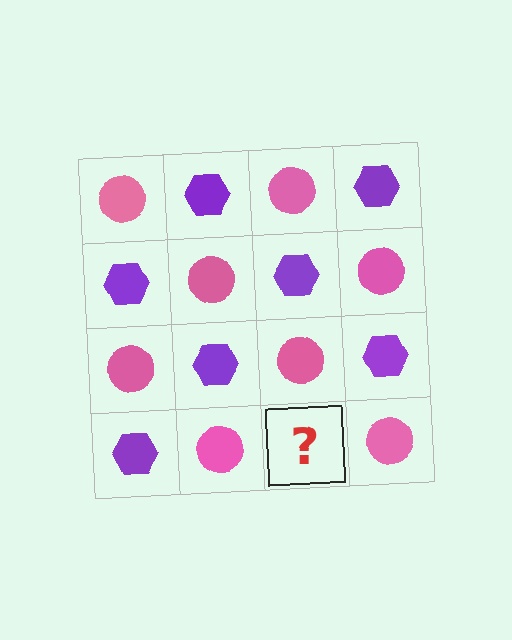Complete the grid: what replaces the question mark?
The question mark should be replaced with a purple hexagon.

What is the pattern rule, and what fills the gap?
The rule is that it alternates pink circle and purple hexagon in a checkerboard pattern. The gap should be filled with a purple hexagon.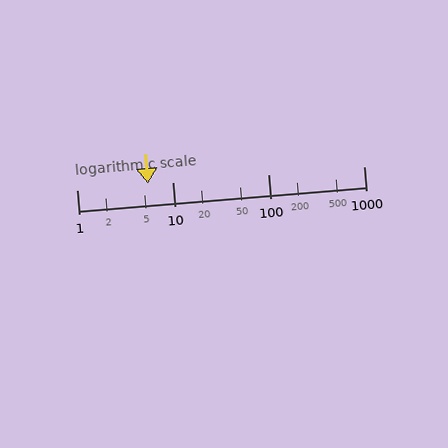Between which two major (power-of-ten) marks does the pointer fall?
The pointer is between 1 and 10.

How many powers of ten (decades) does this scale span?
The scale spans 3 decades, from 1 to 1000.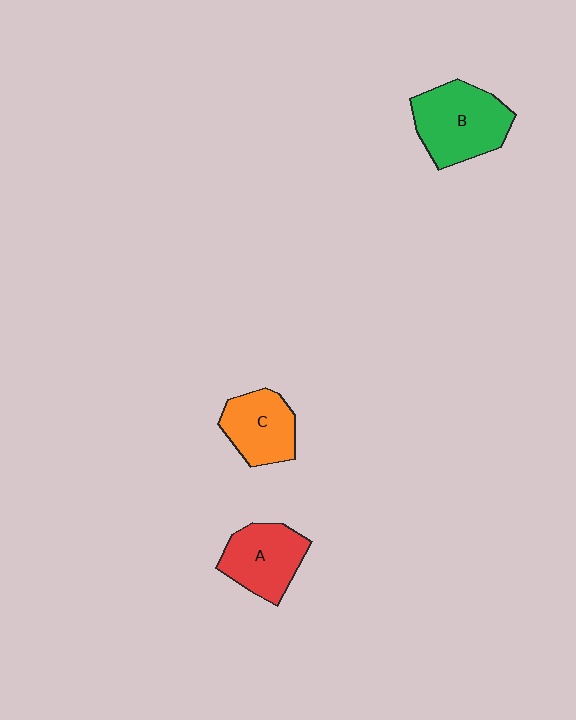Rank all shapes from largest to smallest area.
From largest to smallest: B (green), A (red), C (orange).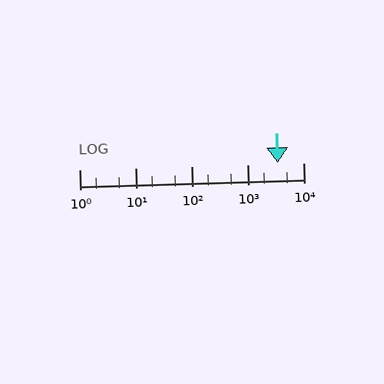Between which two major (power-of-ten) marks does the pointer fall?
The pointer is between 1000 and 10000.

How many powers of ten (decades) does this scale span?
The scale spans 4 decades, from 1 to 10000.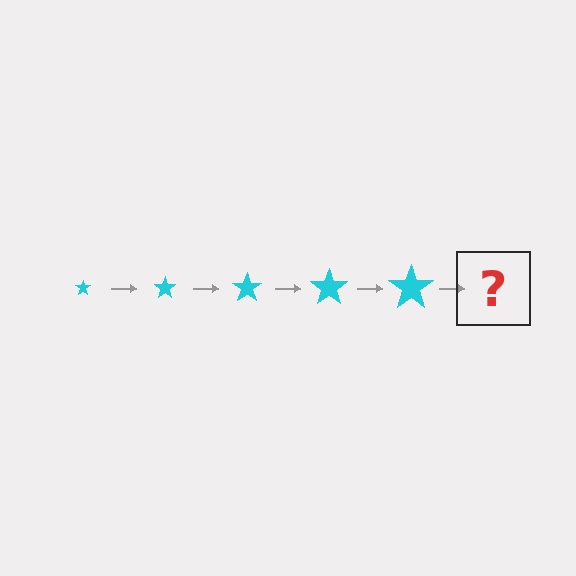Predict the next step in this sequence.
The next step is a cyan star, larger than the previous one.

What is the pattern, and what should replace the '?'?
The pattern is that the star gets progressively larger each step. The '?' should be a cyan star, larger than the previous one.